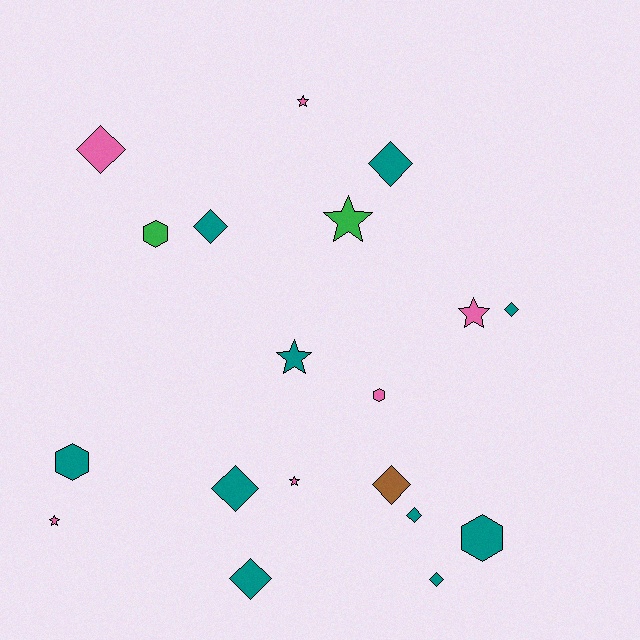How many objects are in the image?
There are 19 objects.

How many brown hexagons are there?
There are no brown hexagons.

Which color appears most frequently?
Teal, with 10 objects.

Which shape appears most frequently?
Diamond, with 9 objects.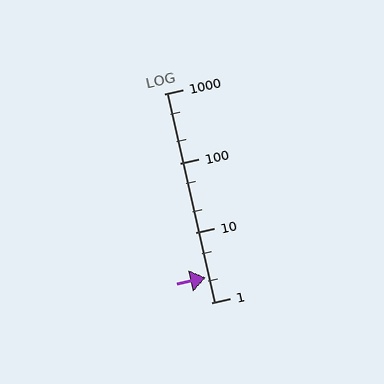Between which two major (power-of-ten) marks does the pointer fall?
The pointer is between 1 and 10.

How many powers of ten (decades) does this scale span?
The scale spans 3 decades, from 1 to 1000.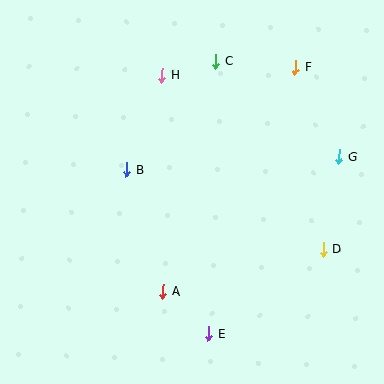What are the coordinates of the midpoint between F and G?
The midpoint between F and G is at (317, 112).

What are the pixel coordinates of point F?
Point F is at (295, 67).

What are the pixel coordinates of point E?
Point E is at (208, 333).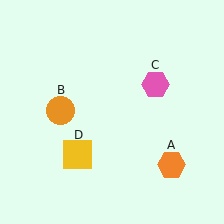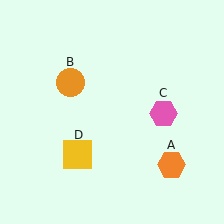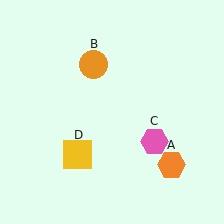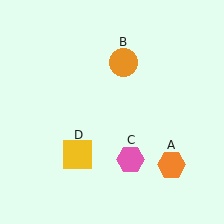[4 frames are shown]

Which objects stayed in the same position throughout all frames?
Orange hexagon (object A) and yellow square (object D) remained stationary.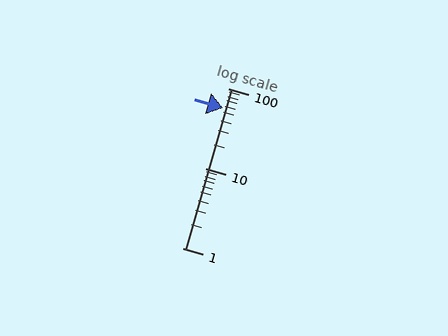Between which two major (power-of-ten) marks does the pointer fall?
The pointer is between 10 and 100.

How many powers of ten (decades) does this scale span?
The scale spans 2 decades, from 1 to 100.